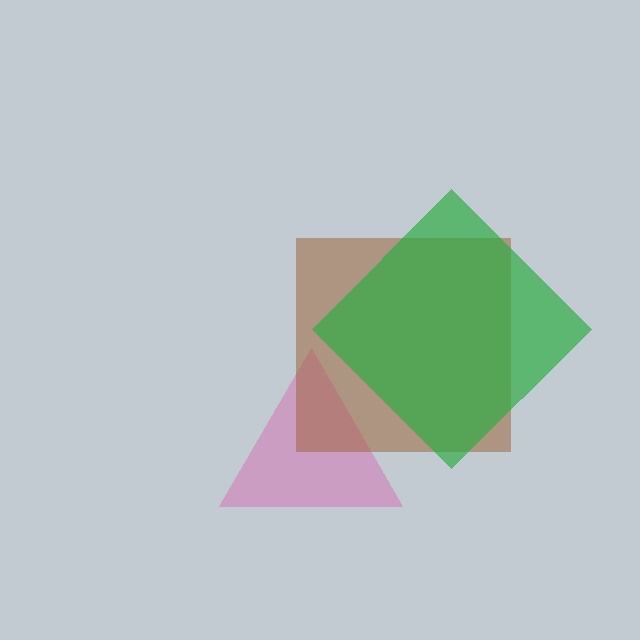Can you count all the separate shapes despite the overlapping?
Yes, there are 3 separate shapes.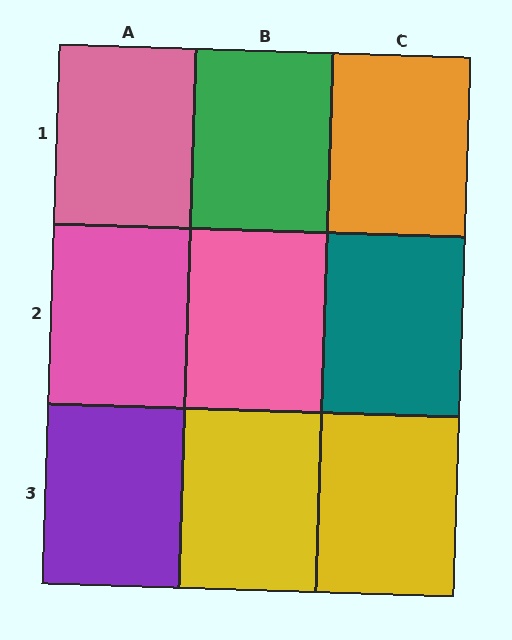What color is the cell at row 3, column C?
Yellow.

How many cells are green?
1 cell is green.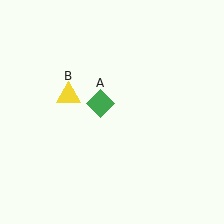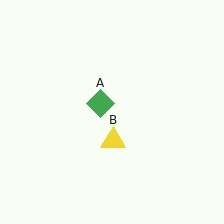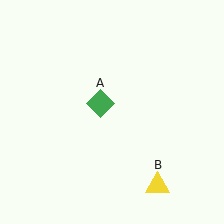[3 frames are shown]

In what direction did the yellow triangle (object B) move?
The yellow triangle (object B) moved down and to the right.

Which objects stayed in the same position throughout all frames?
Green diamond (object A) remained stationary.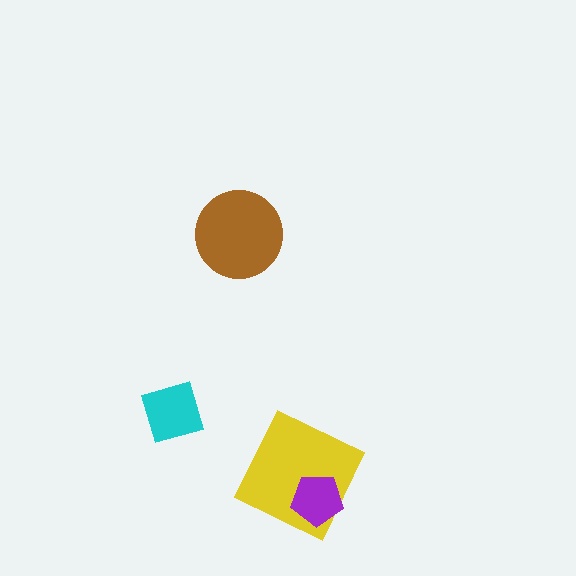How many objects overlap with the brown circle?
0 objects overlap with the brown circle.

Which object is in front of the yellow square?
The purple pentagon is in front of the yellow square.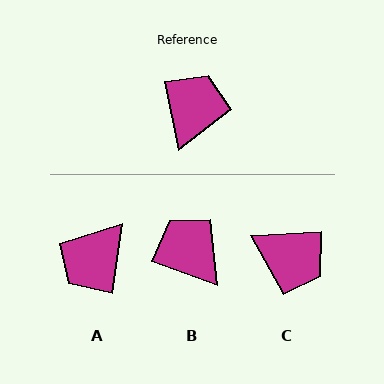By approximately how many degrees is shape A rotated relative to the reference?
Approximately 160 degrees counter-clockwise.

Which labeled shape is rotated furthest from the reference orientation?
A, about 160 degrees away.